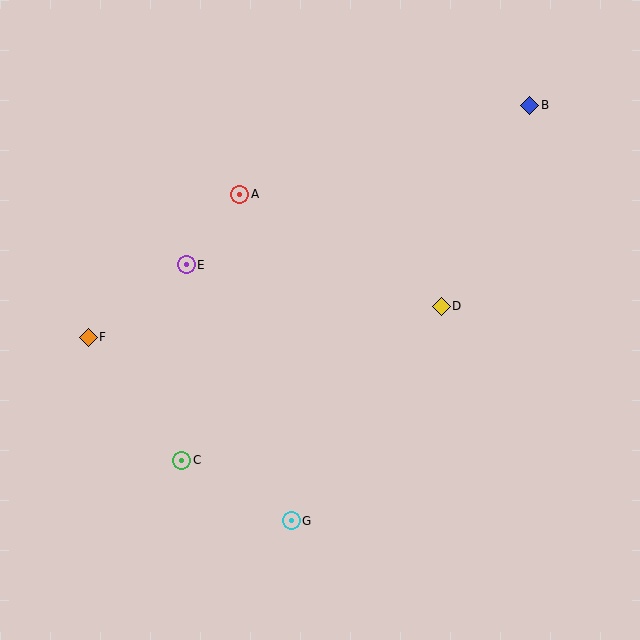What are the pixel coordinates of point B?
Point B is at (530, 105).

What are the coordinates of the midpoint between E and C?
The midpoint between E and C is at (184, 363).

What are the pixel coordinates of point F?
Point F is at (88, 337).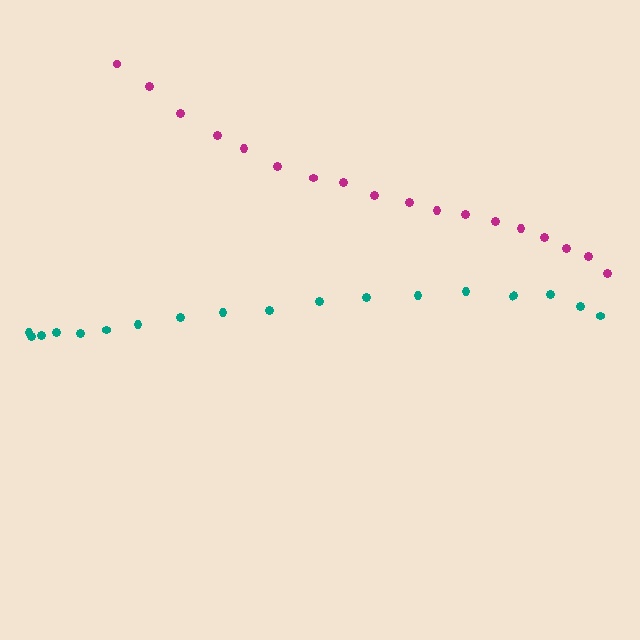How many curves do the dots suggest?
There are 2 distinct paths.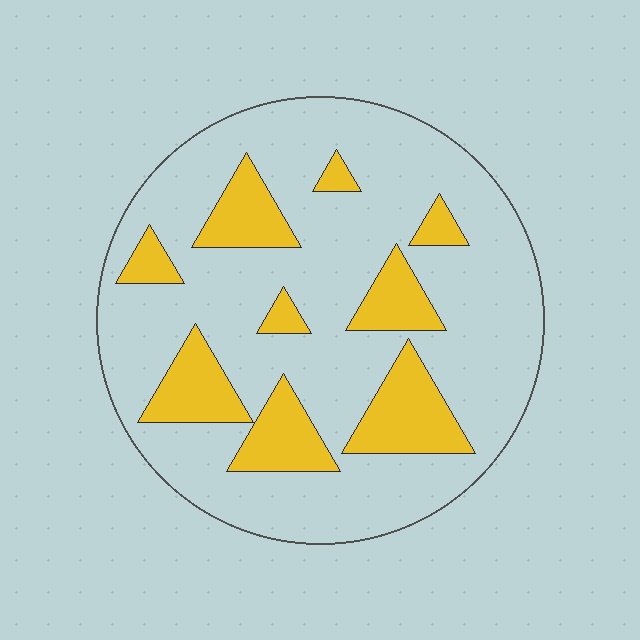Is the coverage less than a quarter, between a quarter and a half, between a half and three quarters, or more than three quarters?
Less than a quarter.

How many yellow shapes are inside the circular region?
9.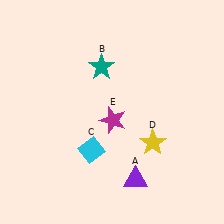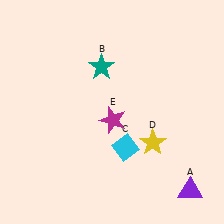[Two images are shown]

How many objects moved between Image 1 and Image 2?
2 objects moved between the two images.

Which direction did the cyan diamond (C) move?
The cyan diamond (C) moved right.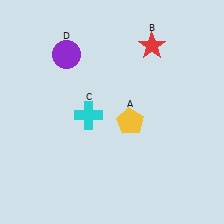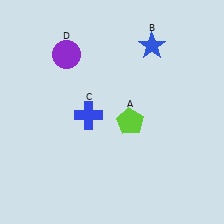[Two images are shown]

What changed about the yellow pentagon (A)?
In Image 1, A is yellow. In Image 2, it changed to lime.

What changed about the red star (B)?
In Image 1, B is red. In Image 2, it changed to blue.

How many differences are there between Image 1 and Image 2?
There are 3 differences between the two images.